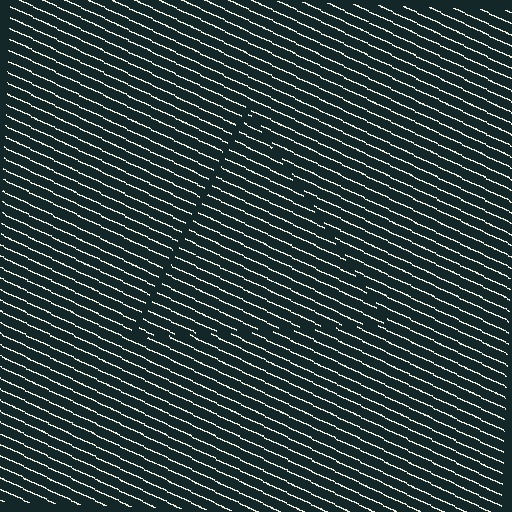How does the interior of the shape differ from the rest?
The interior of the shape contains the same grating, shifted by half a period — the contour is defined by the phase discontinuity where line-ends from the inner and outer gratings abut.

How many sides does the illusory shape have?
3 sides — the line-ends trace a triangle.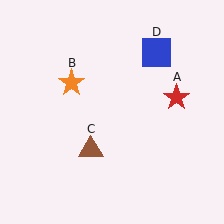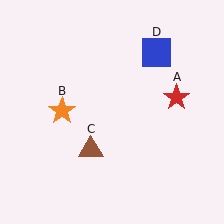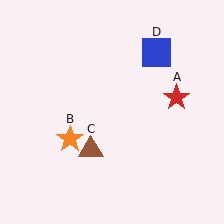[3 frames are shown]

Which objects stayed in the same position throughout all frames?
Red star (object A) and brown triangle (object C) and blue square (object D) remained stationary.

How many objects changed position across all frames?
1 object changed position: orange star (object B).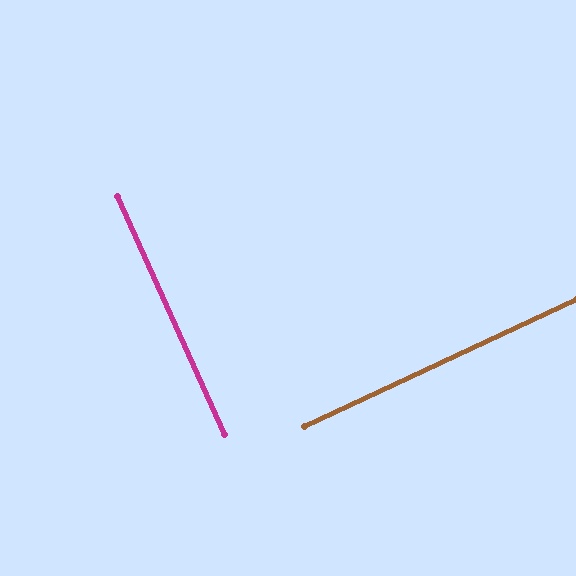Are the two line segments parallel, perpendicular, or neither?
Perpendicular — they meet at approximately 89°.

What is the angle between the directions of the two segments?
Approximately 89 degrees.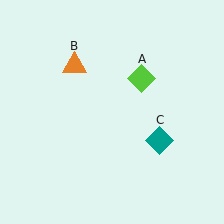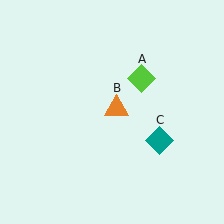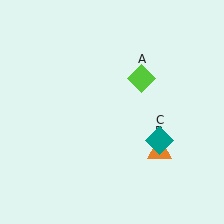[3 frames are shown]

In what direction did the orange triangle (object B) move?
The orange triangle (object B) moved down and to the right.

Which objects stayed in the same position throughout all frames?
Lime diamond (object A) and teal diamond (object C) remained stationary.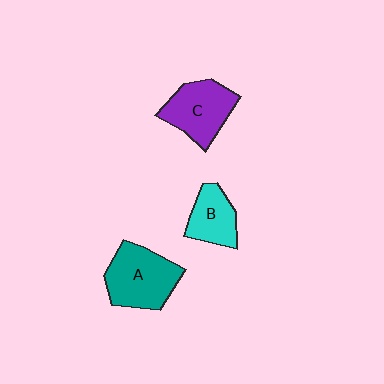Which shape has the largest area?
Shape A (teal).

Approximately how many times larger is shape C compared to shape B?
Approximately 1.4 times.